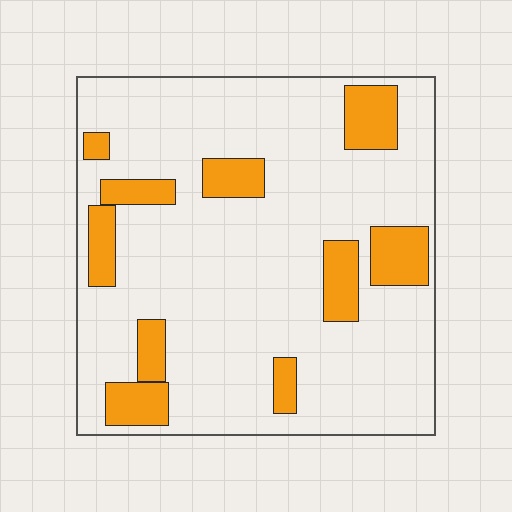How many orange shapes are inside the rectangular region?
10.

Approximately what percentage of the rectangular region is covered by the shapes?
Approximately 20%.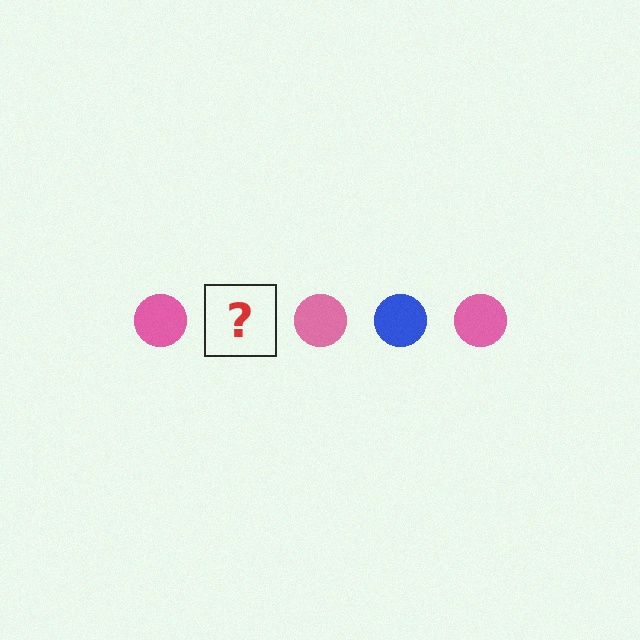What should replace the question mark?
The question mark should be replaced with a blue circle.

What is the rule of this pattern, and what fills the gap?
The rule is that the pattern cycles through pink, blue circles. The gap should be filled with a blue circle.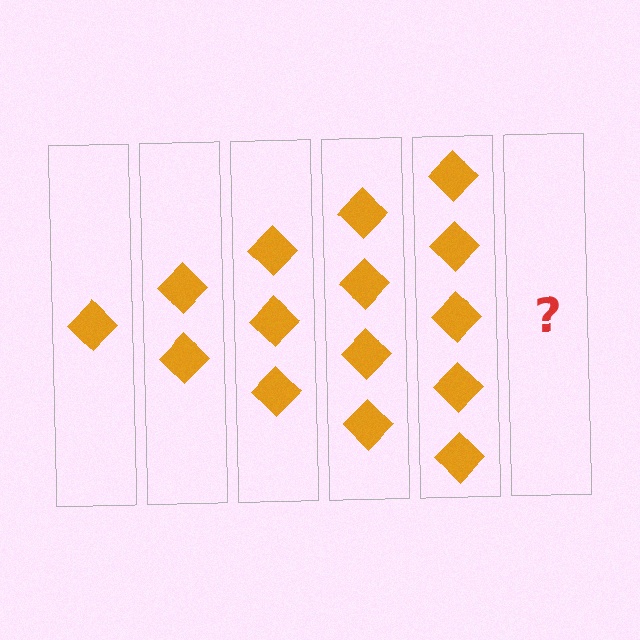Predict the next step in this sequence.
The next step is 6 diamonds.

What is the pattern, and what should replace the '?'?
The pattern is that each step adds one more diamond. The '?' should be 6 diamonds.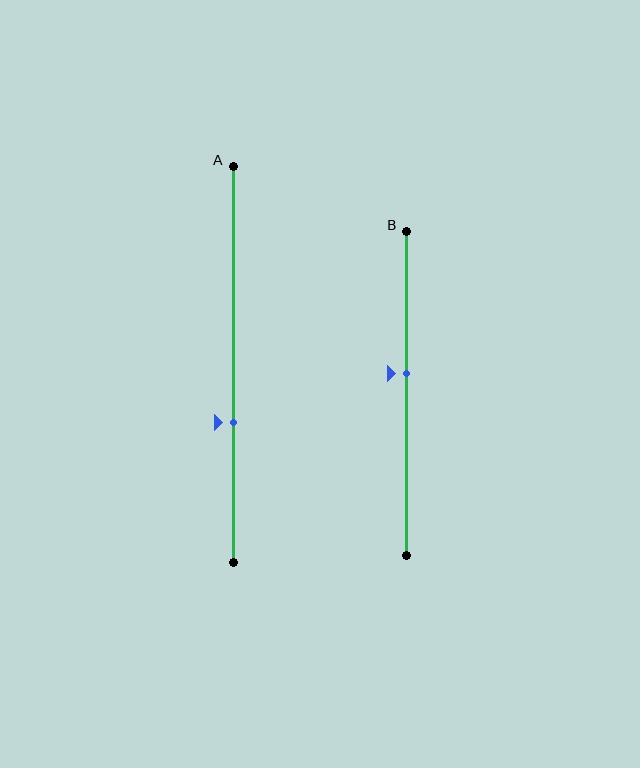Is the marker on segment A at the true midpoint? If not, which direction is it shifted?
No, the marker on segment A is shifted downward by about 15% of the segment length.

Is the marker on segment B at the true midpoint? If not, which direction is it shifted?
No, the marker on segment B is shifted upward by about 6% of the segment length.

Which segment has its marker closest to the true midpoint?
Segment B has its marker closest to the true midpoint.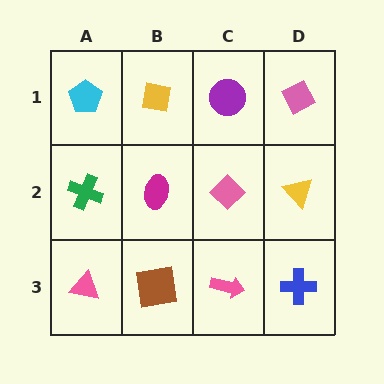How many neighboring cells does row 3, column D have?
2.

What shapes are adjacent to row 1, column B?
A magenta ellipse (row 2, column B), a cyan pentagon (row 1, column A), a purple circle (row 1, column C).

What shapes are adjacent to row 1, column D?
A yellow triangle (row 2, column D), a purple circle (row 1, column C).